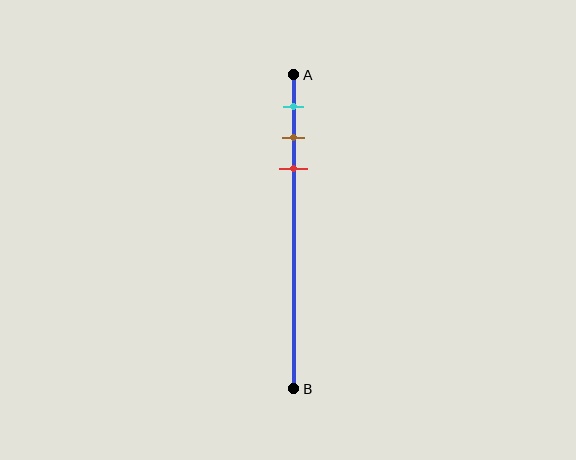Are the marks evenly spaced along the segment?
Yes, the marks are approximately evenly spaced.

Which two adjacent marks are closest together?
The brown and red marks are the closest adjacent pair.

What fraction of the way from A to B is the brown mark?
The brown mark is approximately 20% (0.2) of the way from A to B.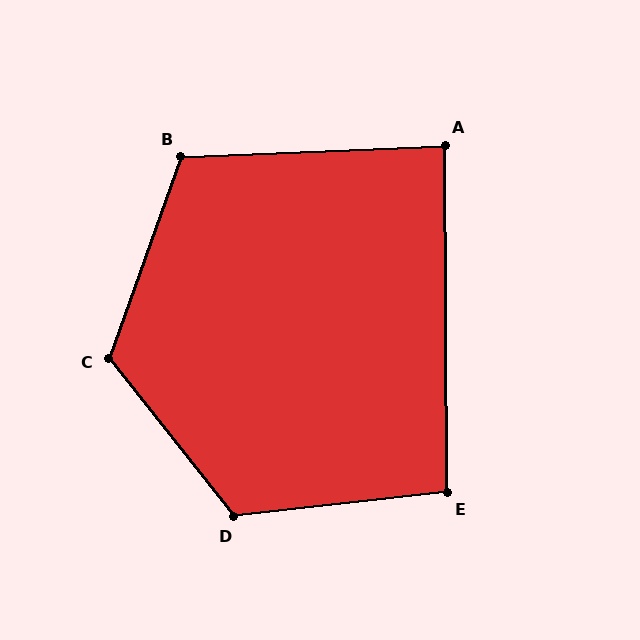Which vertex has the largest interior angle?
C, at approximately 122 degrees.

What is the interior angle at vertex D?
Approximately 122 degrees (obtuse).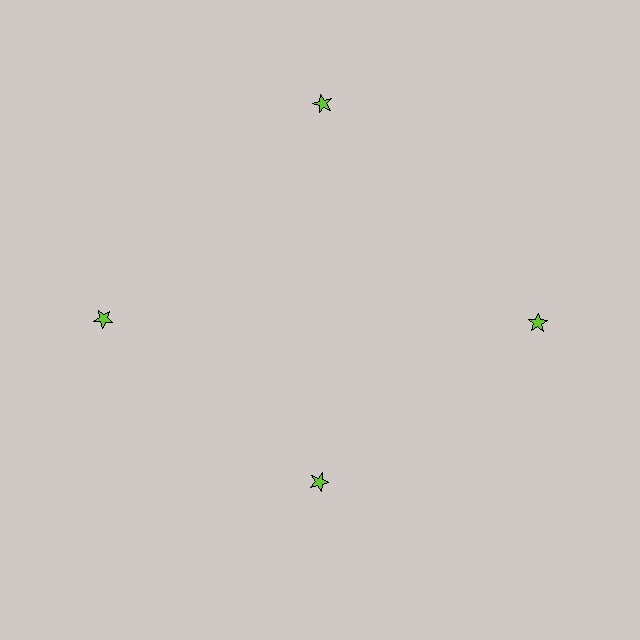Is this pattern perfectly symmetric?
No. The 4 lime stars are arranged in a ring, but one element near the 6 o'clock position is pulled inward toward the center, breaking the 4-fold rotational symmetry.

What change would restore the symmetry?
The symmetry would be restored by moving it outward, back onto the ring so that all 4 stars sit at equal angles and equal distance from the center.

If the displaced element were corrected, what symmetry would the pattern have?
It would have 4-fold rotational symmetry — the pattern would map onto itself every 90 degrees.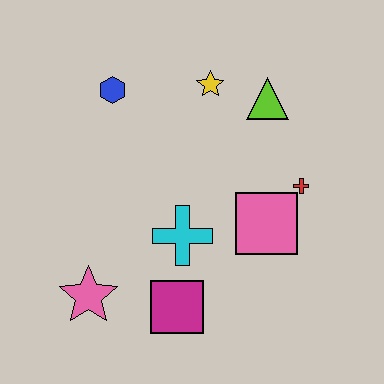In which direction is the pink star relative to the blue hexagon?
The pink star is below the blue hexagon.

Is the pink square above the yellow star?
No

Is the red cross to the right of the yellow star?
Yes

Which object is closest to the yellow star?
The lime triangle is closest to the yellow star.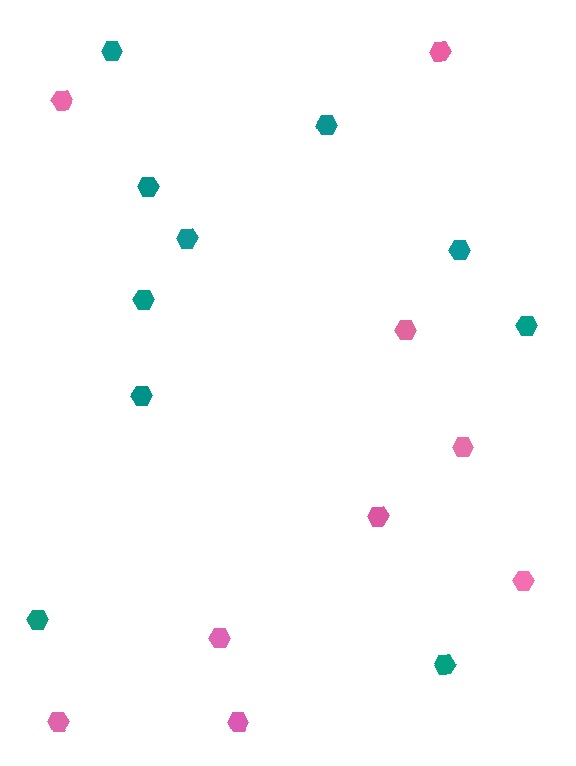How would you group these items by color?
There are 2 groups: one group of pink hexagons (9) and one group of teal hexagons (10).